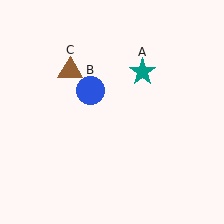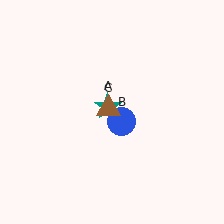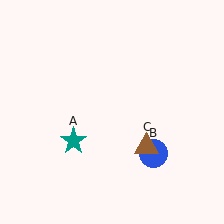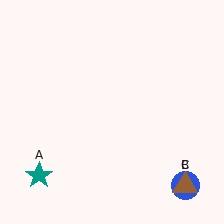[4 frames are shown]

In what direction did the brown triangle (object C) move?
The brown triangle (object C) moved down and to the right.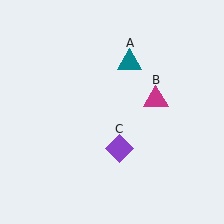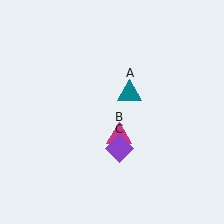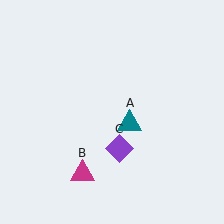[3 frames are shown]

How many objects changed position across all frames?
2 objects changed position: teal triangle (object A), magenta triangle (object B).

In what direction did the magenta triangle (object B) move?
The magenta triangle (object B) moved down and to the left.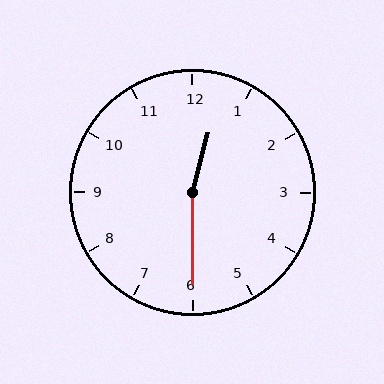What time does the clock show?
12:30.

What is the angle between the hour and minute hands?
Approximately 165 degrees.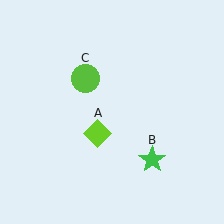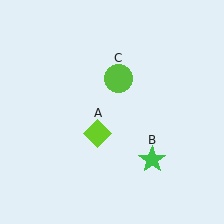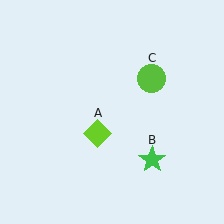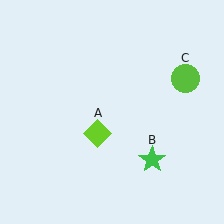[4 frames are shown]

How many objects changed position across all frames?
1 object changed position: lime circle (object C).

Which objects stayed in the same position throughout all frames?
Lime diamond (object A) and green star (object B) remained stationary.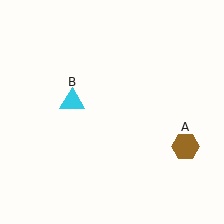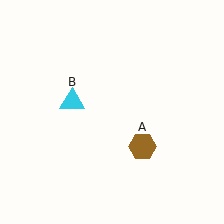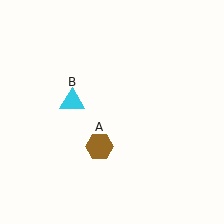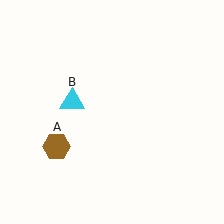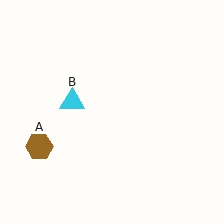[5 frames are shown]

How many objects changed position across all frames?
1 object changed position: brown hexagon (object A).